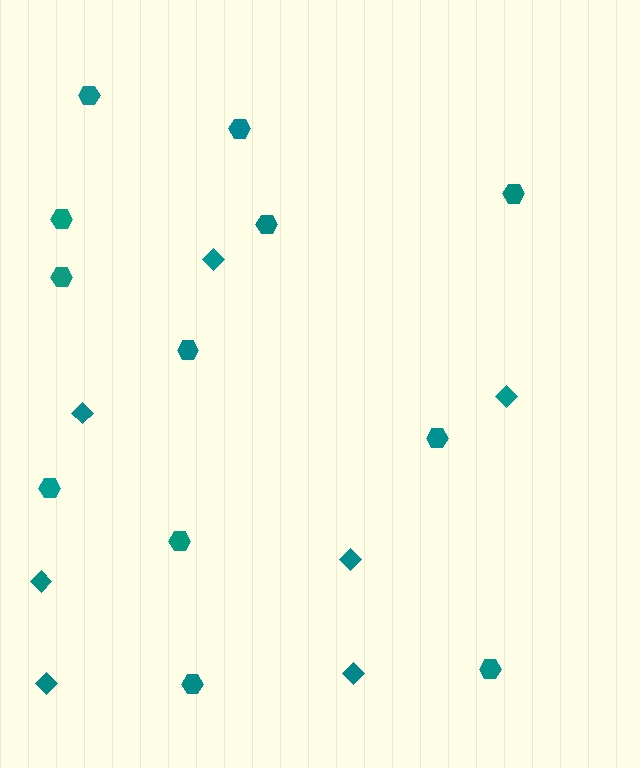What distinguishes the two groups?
There are 2 groups: one group of hexagons (12) and one group of diamonds (7).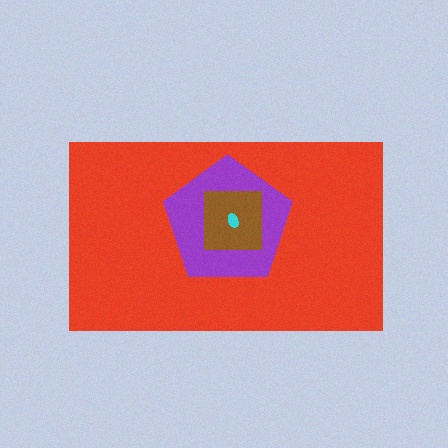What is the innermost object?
The cyan ellipse.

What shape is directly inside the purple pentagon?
The brown square.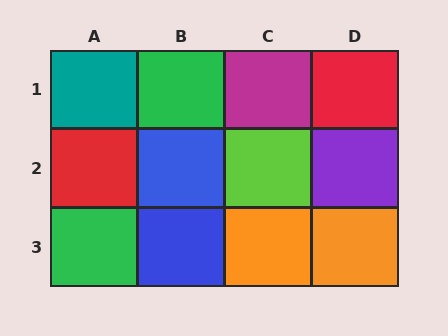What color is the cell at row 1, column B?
Green.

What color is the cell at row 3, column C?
Orange.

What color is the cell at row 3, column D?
Orange.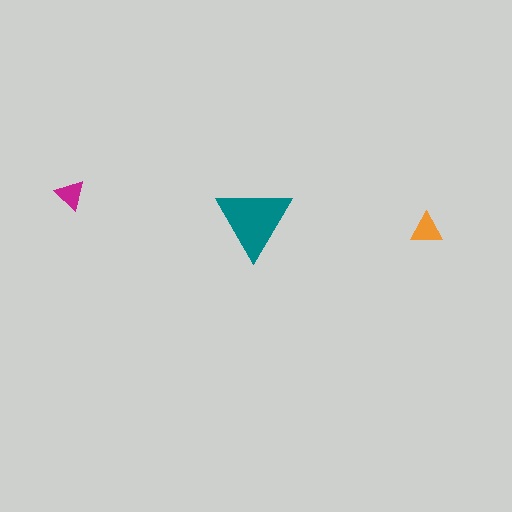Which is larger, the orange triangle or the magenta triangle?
The orange one.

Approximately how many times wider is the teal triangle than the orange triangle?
About 2.5 times wider.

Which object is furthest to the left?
The magenta triangle is leftmost.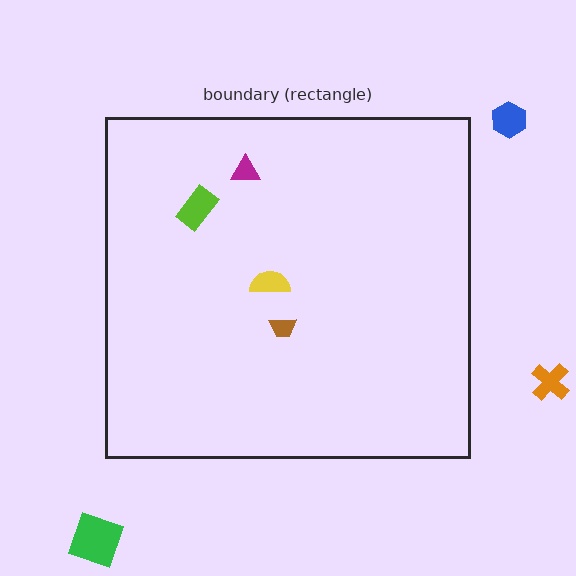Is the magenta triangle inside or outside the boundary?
Inside.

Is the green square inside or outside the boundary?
Outside.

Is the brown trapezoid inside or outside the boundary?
Inside.